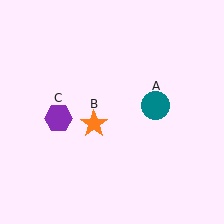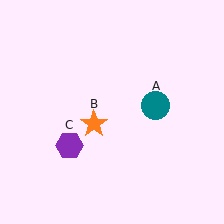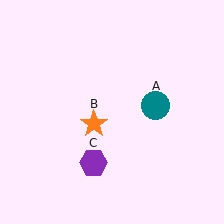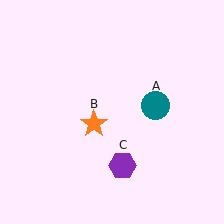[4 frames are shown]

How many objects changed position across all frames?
1 object changed position: purple hexagon (object C).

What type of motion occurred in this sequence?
The purple hexagon (object C) rotated counterclockwise around the center of the scene.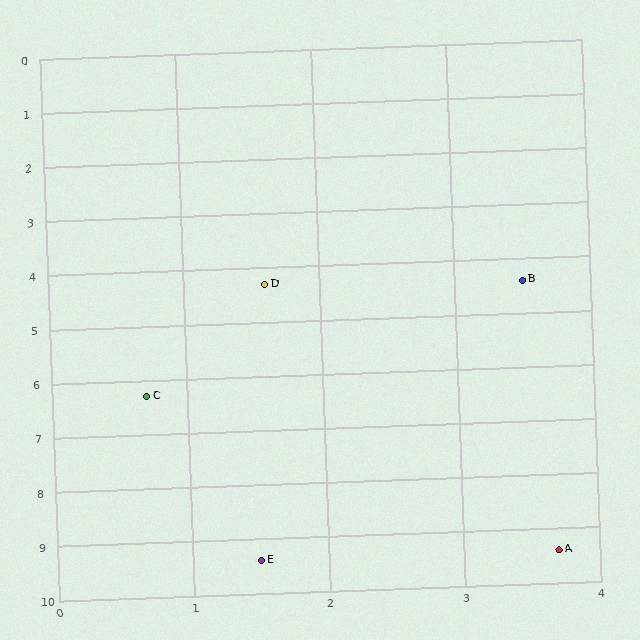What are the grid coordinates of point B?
Point B is at approximately (3.5, 4.4).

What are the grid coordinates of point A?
Point A is at approximately (3.7, 9.4).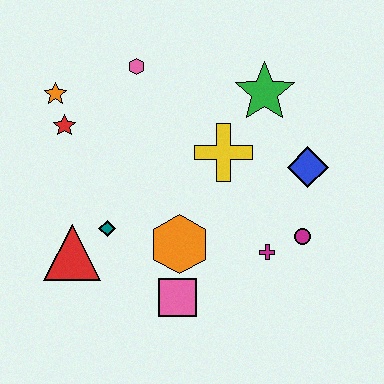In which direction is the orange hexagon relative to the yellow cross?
The orange hexagon is below the yellow cross.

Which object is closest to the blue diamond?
The magenta circle is closest to the blue diamond.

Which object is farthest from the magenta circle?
The orange star is farthest from the magenta circle.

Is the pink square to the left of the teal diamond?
No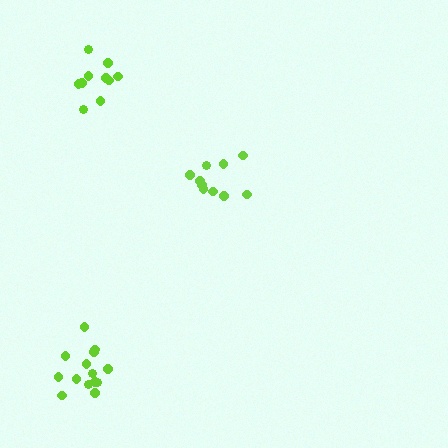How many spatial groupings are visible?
There are 3 spatial groupings.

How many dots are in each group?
Group 1: 10 dots, Group 2: 14 dots, Group 3: 10 dots (34 total).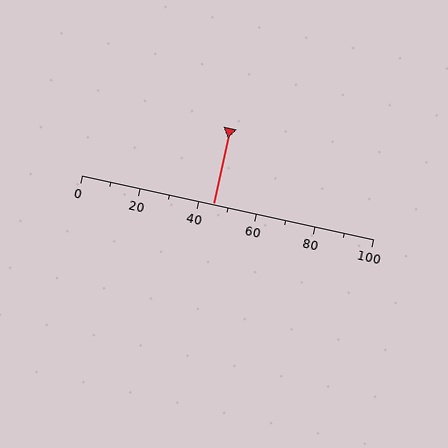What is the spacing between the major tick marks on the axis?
The major ticks are spaced 20 apart.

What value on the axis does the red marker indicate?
The marker indicates approximately 45.